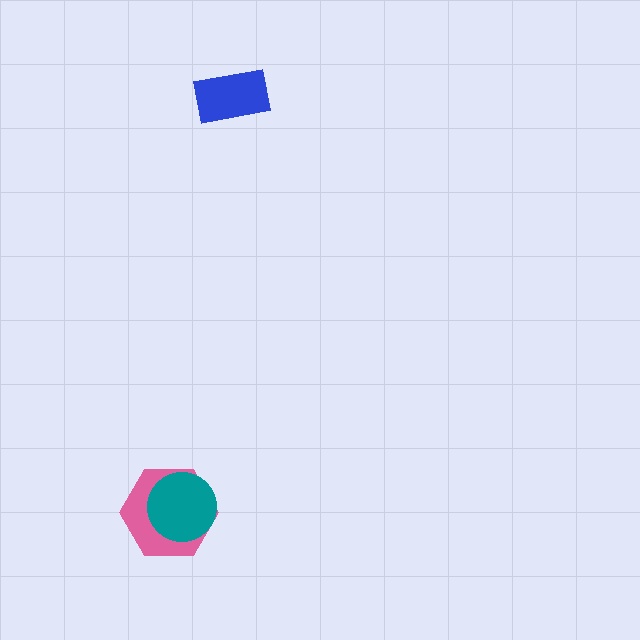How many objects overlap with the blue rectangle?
0 objects overlap with the blue rectangle.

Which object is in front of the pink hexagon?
The teal circle is in front of the pink hexagon.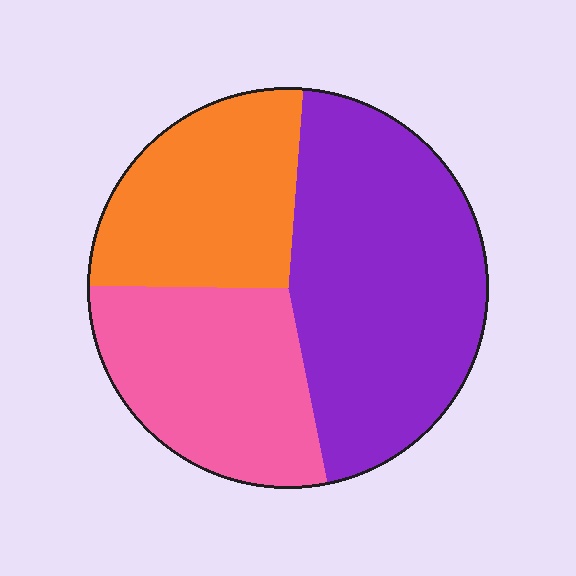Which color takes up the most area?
Purple, at roughly 45%.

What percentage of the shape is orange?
Orange covers about 25% of the shape.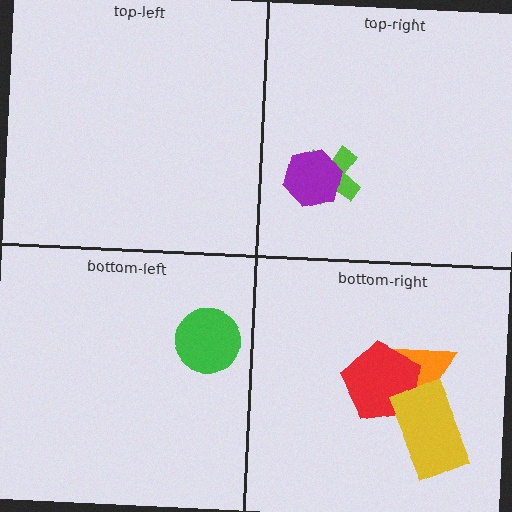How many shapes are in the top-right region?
2.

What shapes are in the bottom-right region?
The orange triangle, the red pentagon, the yellow rectangle.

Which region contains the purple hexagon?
The top-right region.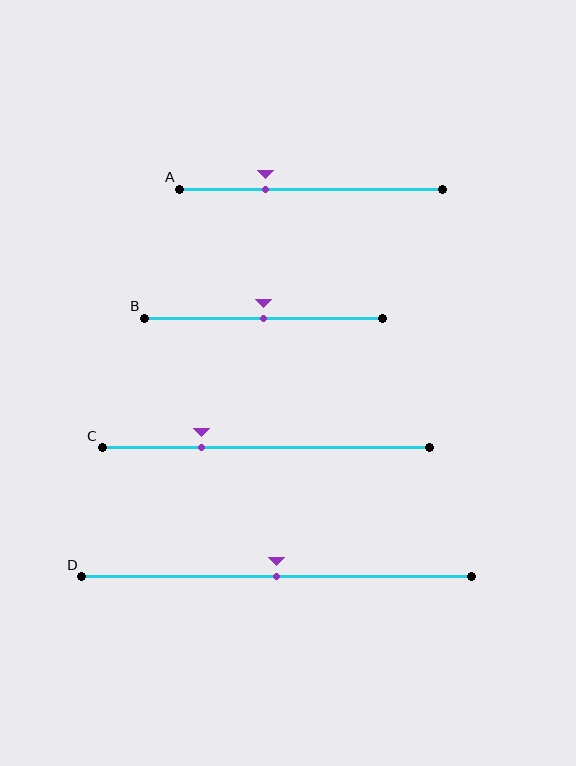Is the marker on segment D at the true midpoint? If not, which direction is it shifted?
Yes, the marker on segment D is at the true midpoint.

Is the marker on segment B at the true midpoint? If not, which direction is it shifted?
Yes, the marker on segment B is at the true midpoint.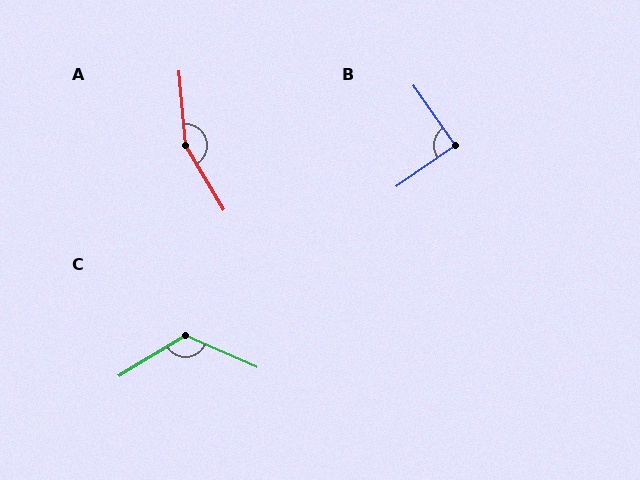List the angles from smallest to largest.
B (90°), C (125°), A (154°).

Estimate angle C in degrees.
Approximately 125 degrees.